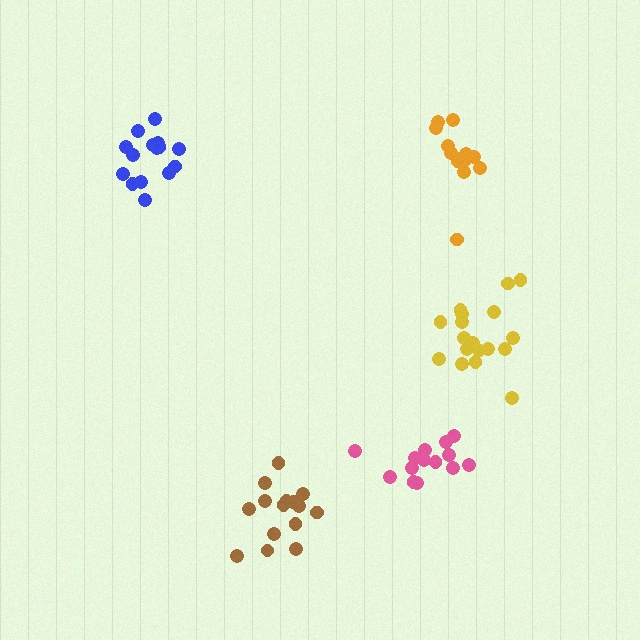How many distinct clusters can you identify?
There are 5 distinct clusters.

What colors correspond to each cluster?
The clusters are colored: brown, pink, blue, yellow, orange.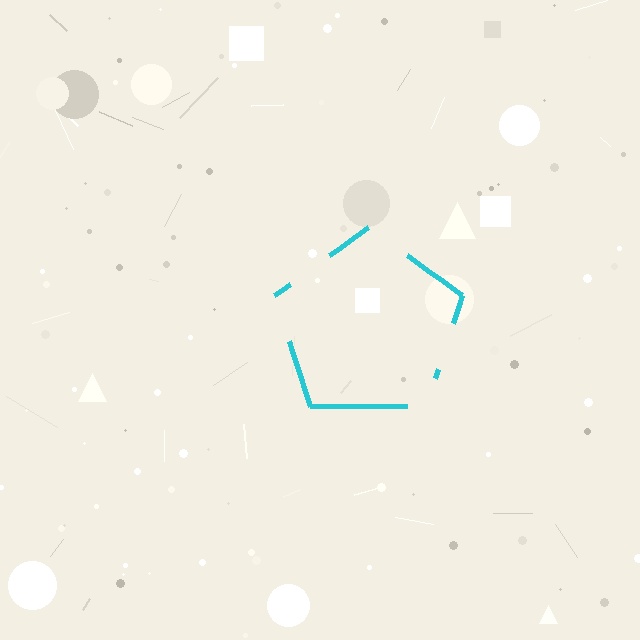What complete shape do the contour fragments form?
The contour fragments form a pentagon.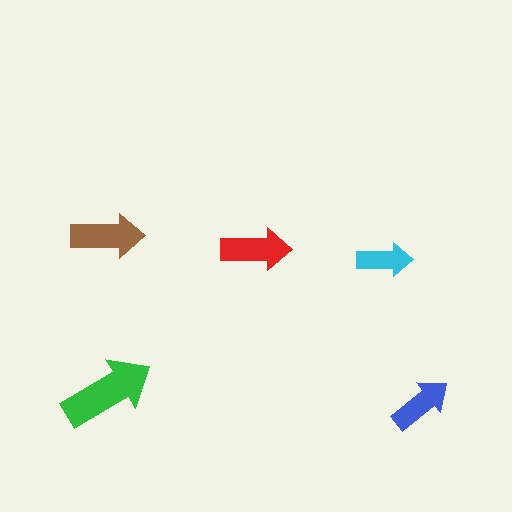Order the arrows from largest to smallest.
the green one, the brown one, the red one, the blue one, the cyan one.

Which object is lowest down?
The blue arrow is bottommost.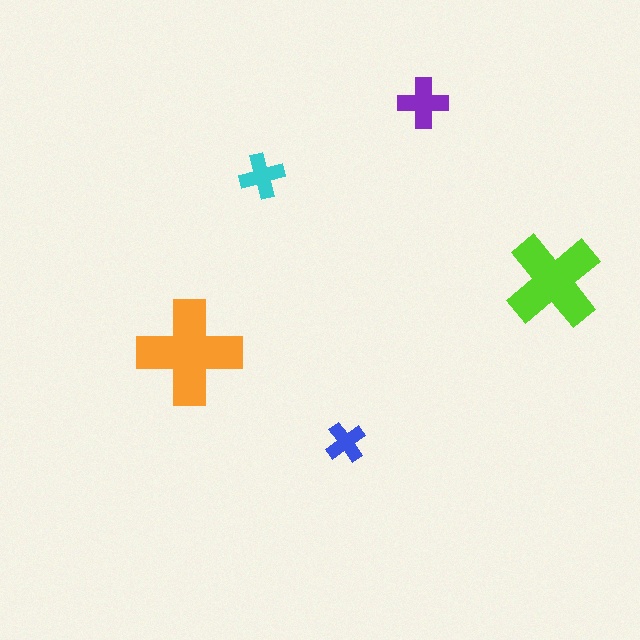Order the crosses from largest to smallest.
the orange one, the lime one, the purple one, the cyan one, the blue one.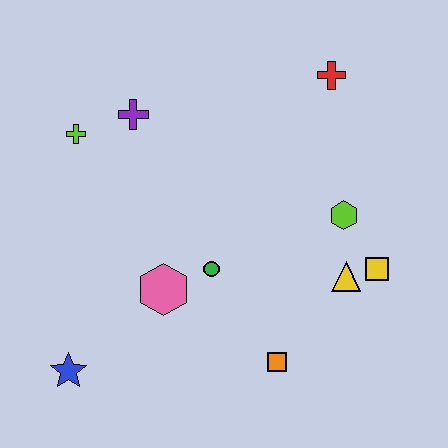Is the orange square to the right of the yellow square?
No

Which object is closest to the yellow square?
The yellow triangle is closest to the yellow square.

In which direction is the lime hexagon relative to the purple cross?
The lime hexagon is to the right of the purple cross.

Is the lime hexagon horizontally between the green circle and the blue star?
No